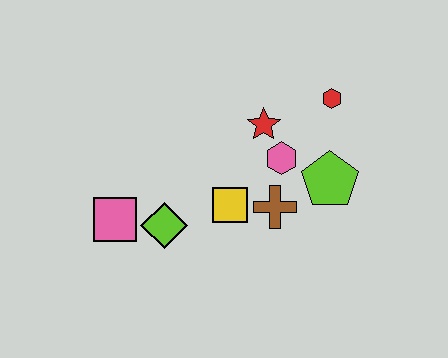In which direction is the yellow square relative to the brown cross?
The yellow square is to the left of the brown cross.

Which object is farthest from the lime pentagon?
The pink square is farthest from the lime pentagon.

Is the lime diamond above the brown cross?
No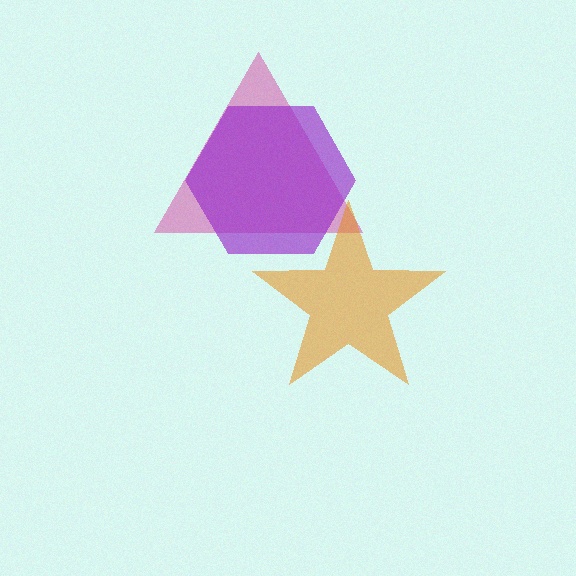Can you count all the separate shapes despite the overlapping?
Yes, there are 3 separate shapes.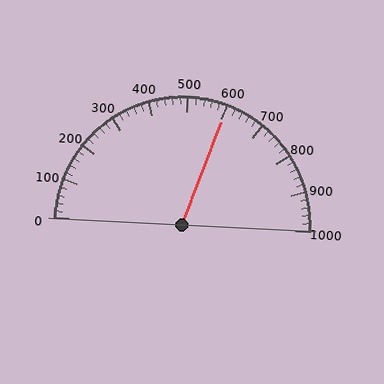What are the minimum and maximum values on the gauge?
The gauge ranges from 0 to 1000.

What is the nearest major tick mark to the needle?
The nearest major tick mark is 600.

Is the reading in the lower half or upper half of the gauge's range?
The reading is in the upper half of the range (0 to 1000).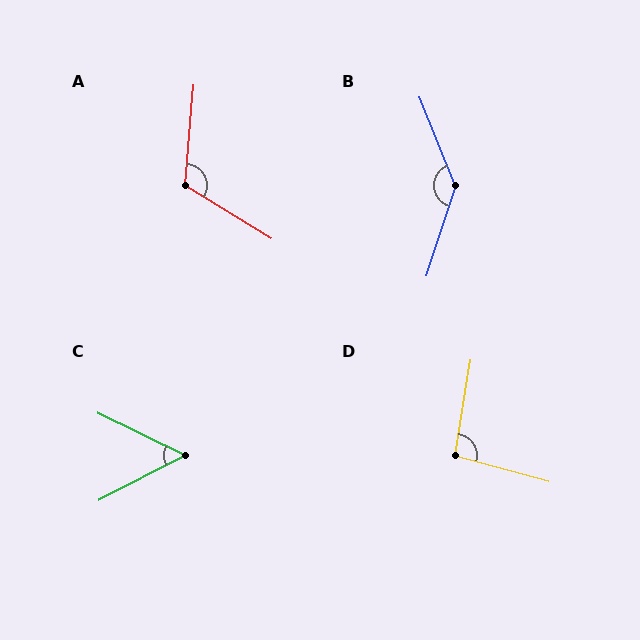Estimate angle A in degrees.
Approximately 117 degrees.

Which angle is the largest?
B, at approximately 140 degrees.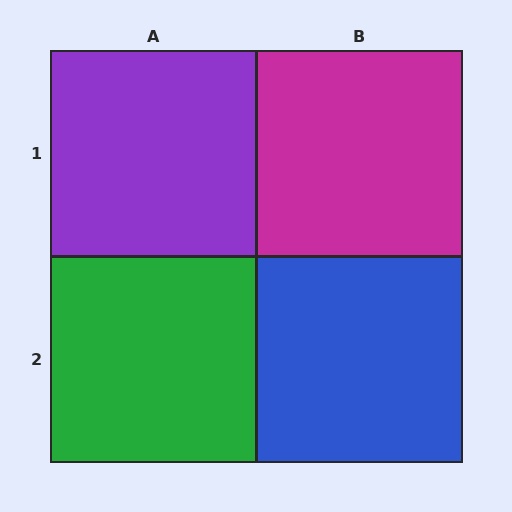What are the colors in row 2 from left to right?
Green, blue.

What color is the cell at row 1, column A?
Purple.